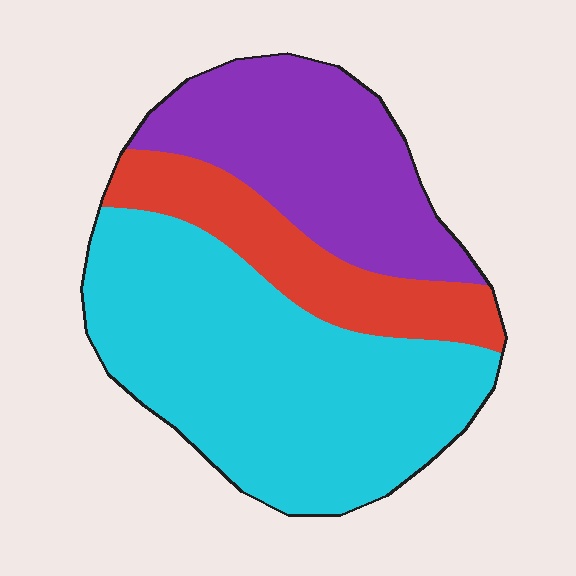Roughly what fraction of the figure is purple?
Purple covers 29% of the figure.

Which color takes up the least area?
Red, at roughly 20%.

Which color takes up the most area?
Cyan, at roughly 50%.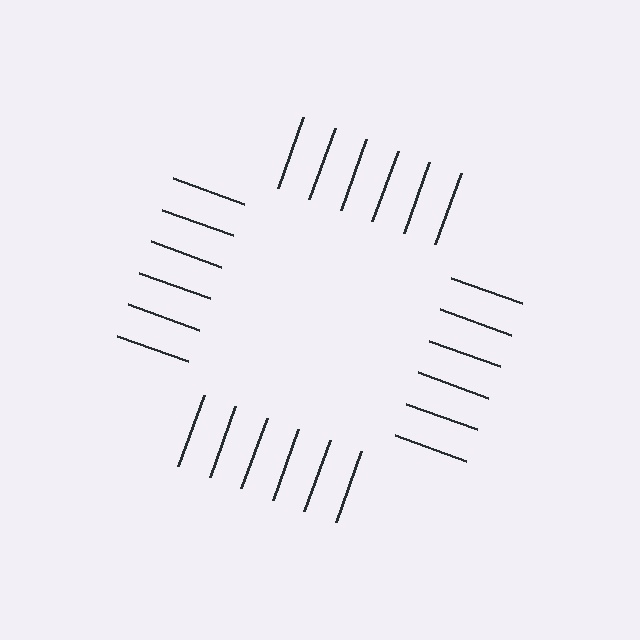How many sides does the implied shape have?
4 sides — the line-ends trace a square.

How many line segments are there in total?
24 — 6 along each of the 4 edges.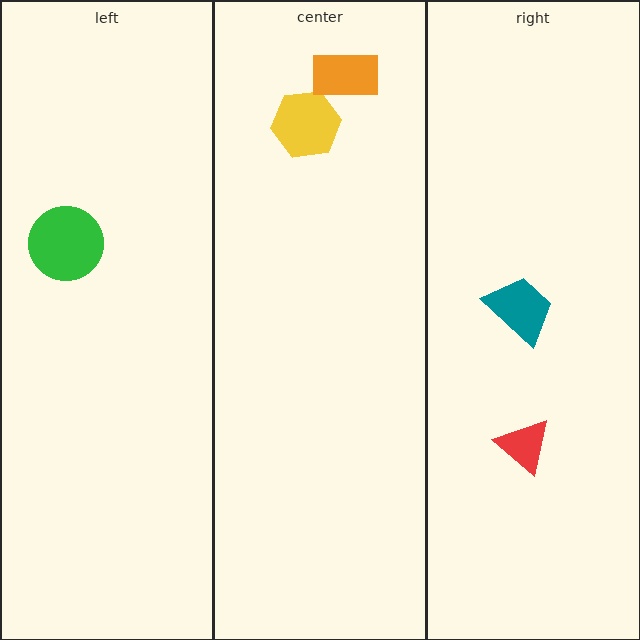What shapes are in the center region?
The yellow hexagon, the orange rectangle.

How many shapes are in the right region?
2.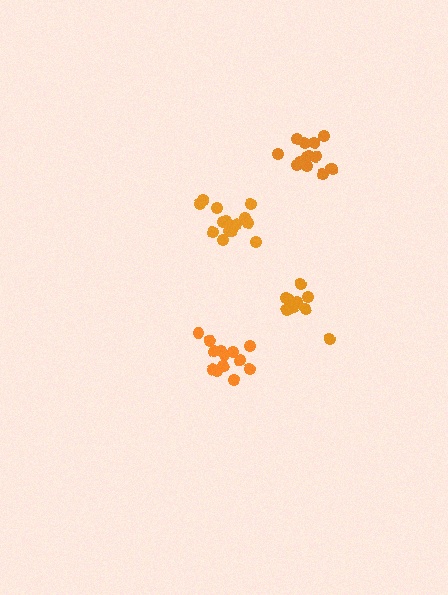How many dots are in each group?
Group 1: 14 dots, Group 2: 13 dots, Group 3: 9 dots, Group 4: 14 dots (50 total).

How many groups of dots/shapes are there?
There are 4 groups.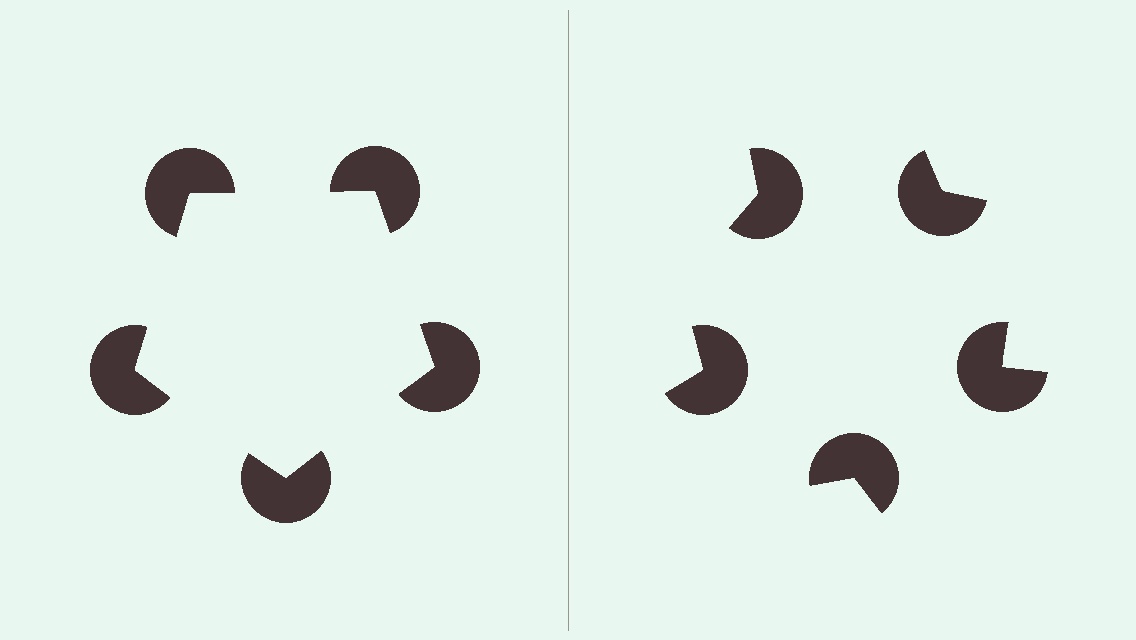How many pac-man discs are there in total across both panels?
10 — 5 on each side.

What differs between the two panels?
The pac-man discs are positioned identically on both sides; only the wedge orientations differ. On the left they align to a pentagon; on the right they are misaligned.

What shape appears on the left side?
An illusory pentagon.